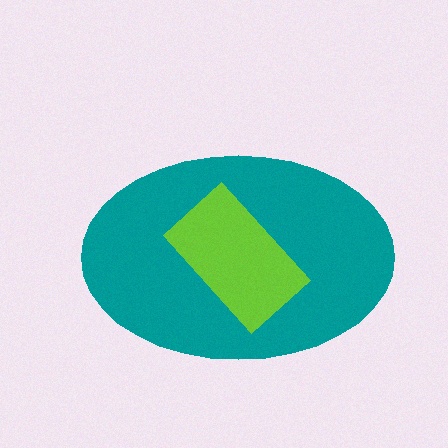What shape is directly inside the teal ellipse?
The lime rectangle.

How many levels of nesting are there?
2.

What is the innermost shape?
The lime rectangle.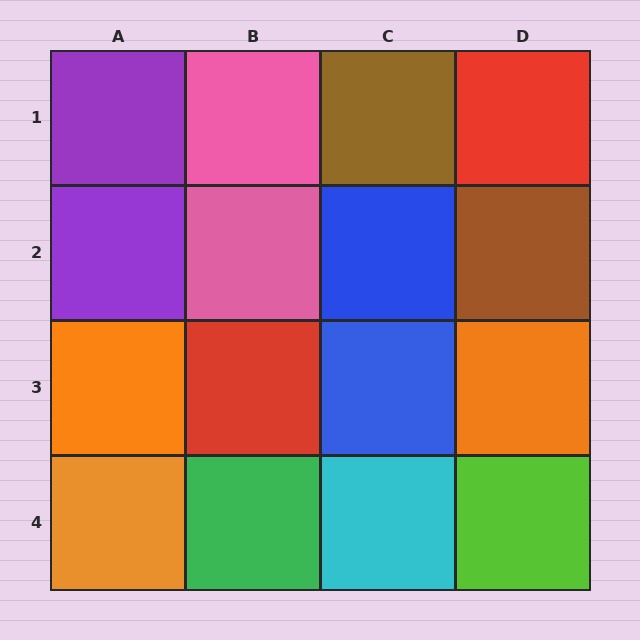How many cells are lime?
1 cell is lime.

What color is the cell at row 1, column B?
Pink.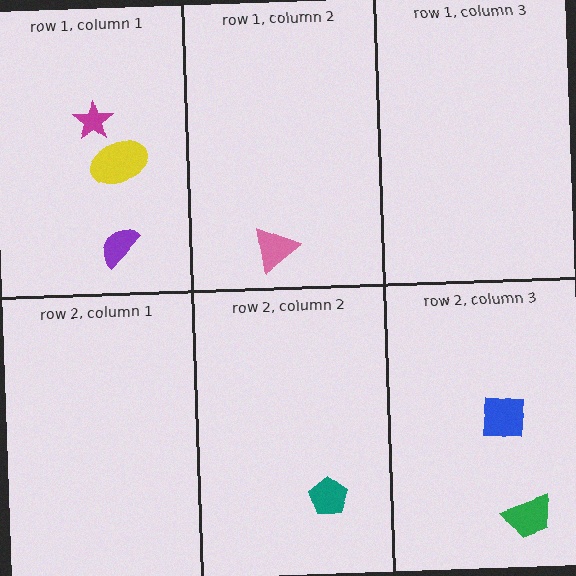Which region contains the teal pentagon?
The row 2, column 2 region.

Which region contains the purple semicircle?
The row 1, column 1 region.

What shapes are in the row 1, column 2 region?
The pink triangle.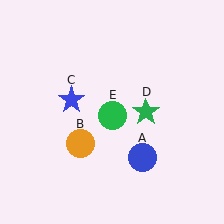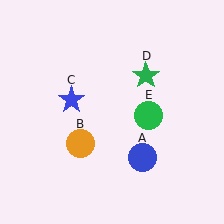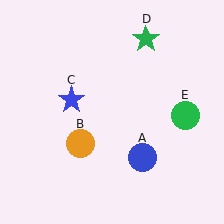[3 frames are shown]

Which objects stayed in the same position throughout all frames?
Blue circle (object A) and orange circle (object B) and blue star (object C) remained stationary.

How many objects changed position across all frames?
2 objects changed position: green star (object D), green circle (object E).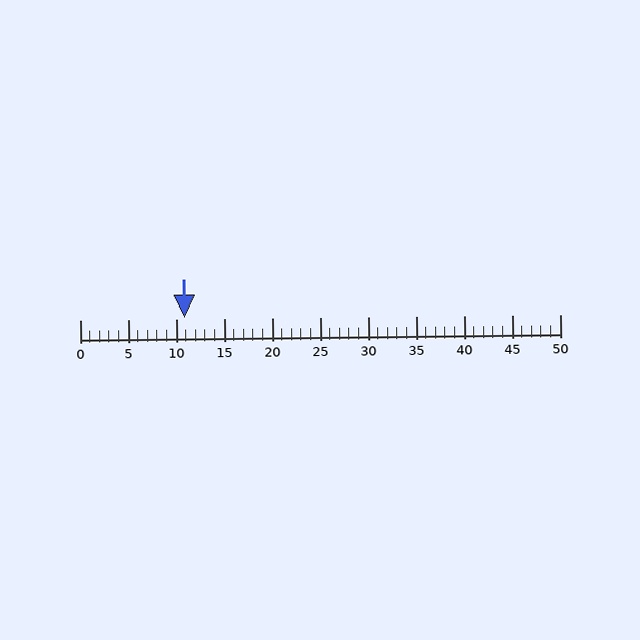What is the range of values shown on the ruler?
The ruler shows values from 0 to 50.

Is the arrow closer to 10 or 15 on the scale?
The arrow is closer to 10.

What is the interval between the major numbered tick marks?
The major tick marks are spaced 5 units apart.